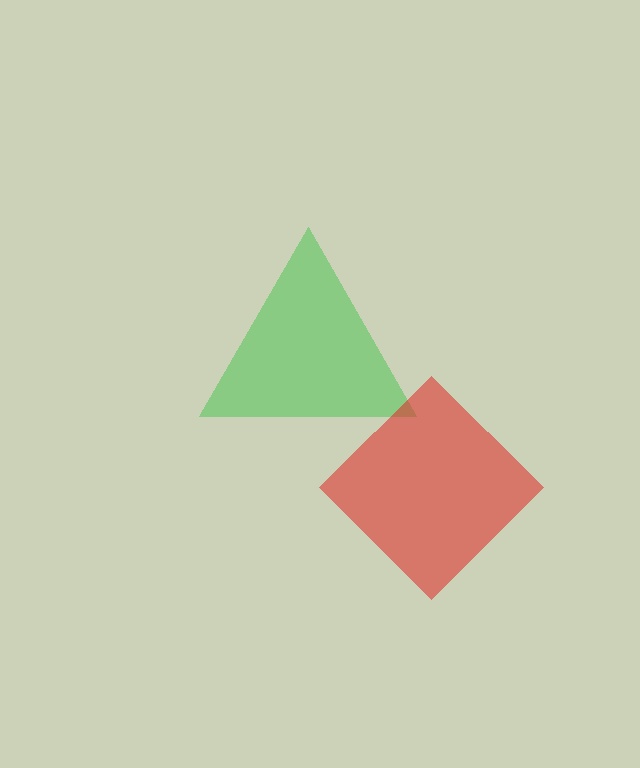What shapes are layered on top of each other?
The layered shapes are: a green triangle, a red diamond.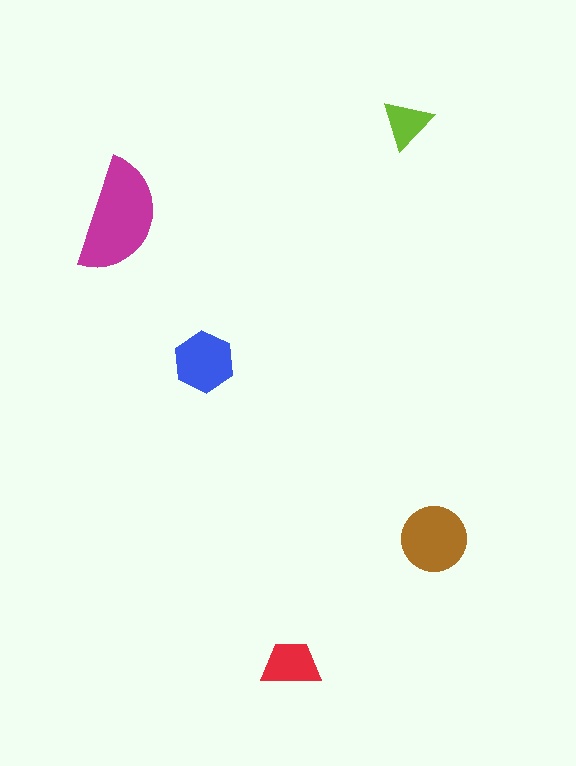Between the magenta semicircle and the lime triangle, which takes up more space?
The magenta semicircle.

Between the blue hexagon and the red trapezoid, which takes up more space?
The blue hexagon.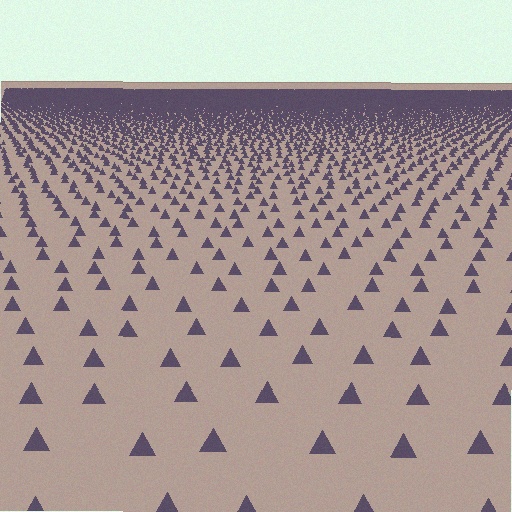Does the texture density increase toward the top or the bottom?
Density increases toward the top.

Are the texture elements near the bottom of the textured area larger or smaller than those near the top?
Larger. Near the bottom, elements are closer to the viewer and appear at a bigger on-screen size.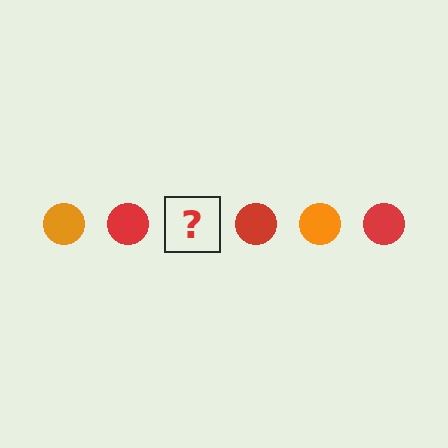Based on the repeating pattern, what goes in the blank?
The blank should be an orange circle.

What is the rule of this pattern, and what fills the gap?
The rule is that the pattern cycles through orange, red circles. The gap should be filled with an orange circle.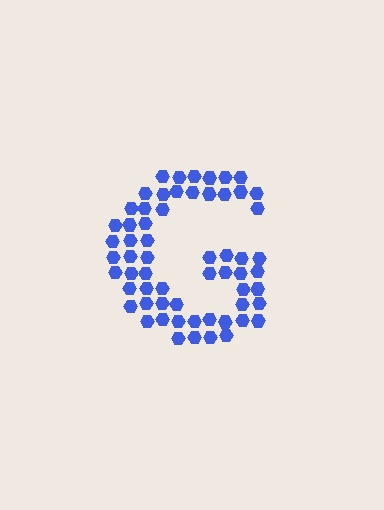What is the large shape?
The large shape is the letter G.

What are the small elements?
The small elements are hexagons.